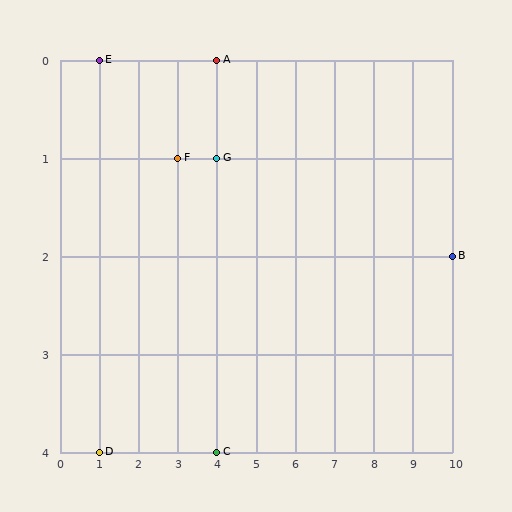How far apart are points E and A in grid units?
Points E and A are 3 columns apart.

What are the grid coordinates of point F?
Point F is at grid coordinates (3, 1).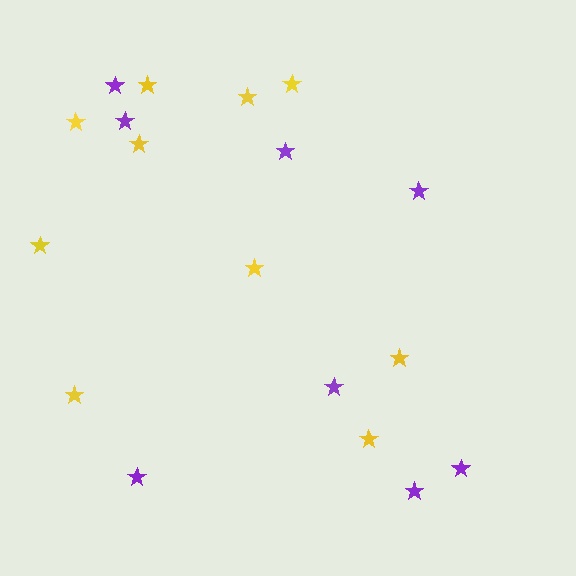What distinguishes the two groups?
There are 2 groups: one group of yellow stars (10) and one group of purple stars (8).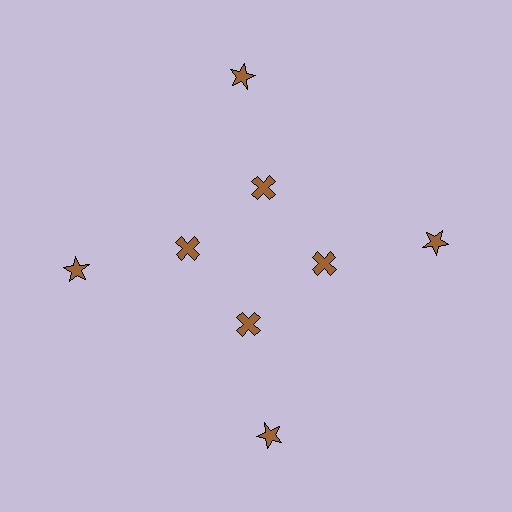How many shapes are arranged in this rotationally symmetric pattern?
There are 8 shapes, arranged in 4 groups of 2.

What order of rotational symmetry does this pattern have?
This pattern has 4-fold rotational symmetry.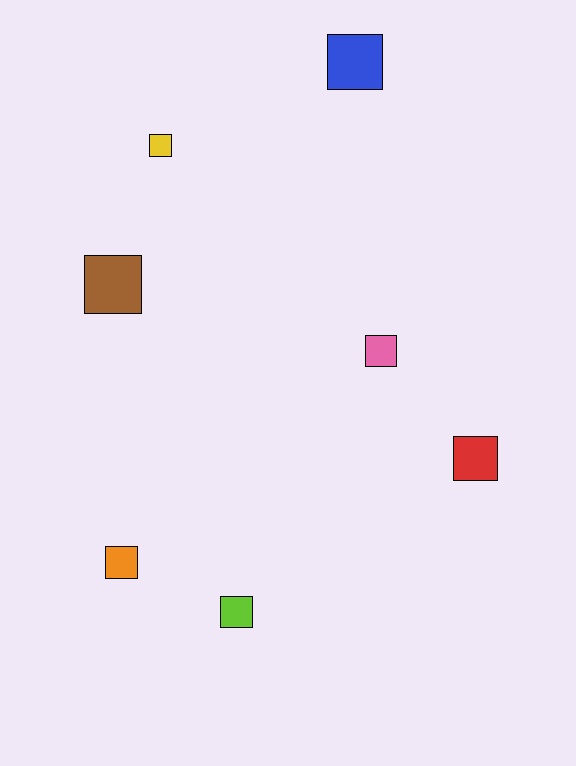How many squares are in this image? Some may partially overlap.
There are 7 squares.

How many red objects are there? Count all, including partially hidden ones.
There is 1 red object.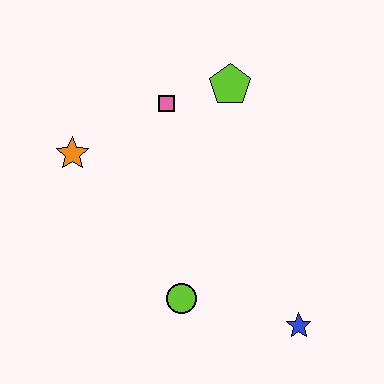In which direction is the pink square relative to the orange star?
The pink square is to the right of the orange star.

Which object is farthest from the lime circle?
The lime pentagon is farthest from the lime circle.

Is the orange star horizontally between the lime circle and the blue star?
No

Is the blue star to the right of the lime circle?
Yes